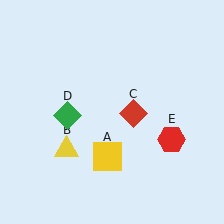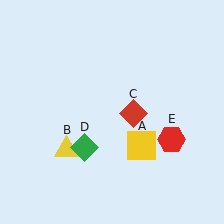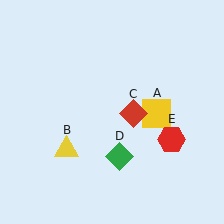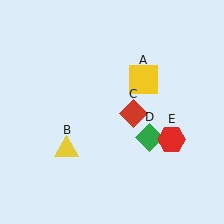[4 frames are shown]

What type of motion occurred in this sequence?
The yellow square (object A), green diamond (object D) rotated counterclockwise around the center of the scene.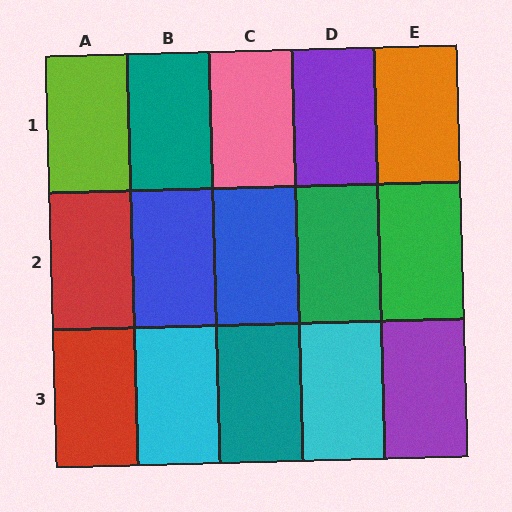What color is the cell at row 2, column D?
Green.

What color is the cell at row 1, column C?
Pink.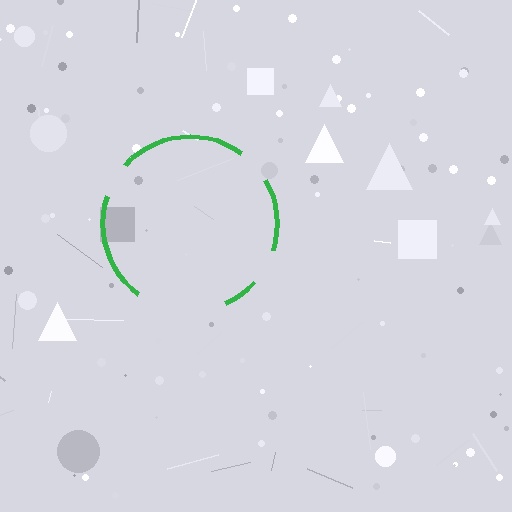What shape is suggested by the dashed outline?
The dashed outline suggests a circle.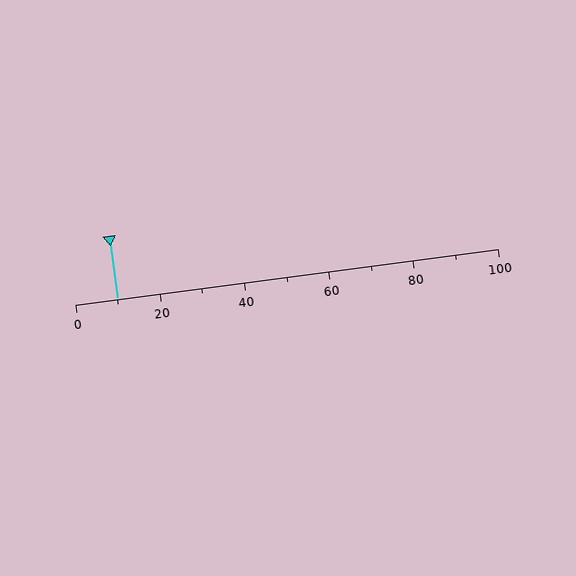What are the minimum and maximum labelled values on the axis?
The axis runs from 0 to 100.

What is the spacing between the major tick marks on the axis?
The major ticks are spaced 20 apart.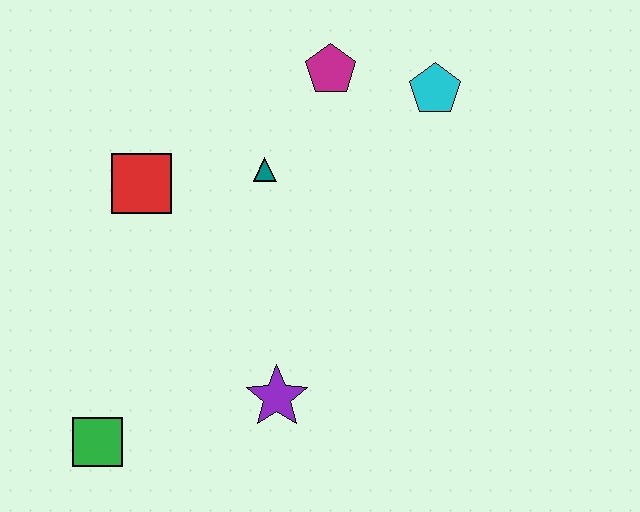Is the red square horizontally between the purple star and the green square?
Yes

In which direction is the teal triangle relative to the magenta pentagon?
The teal triangle is below the magenta pentagon.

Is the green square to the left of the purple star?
Yes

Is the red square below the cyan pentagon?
Yes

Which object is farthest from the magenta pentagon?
The green square is farthest from the magenta pentagon.